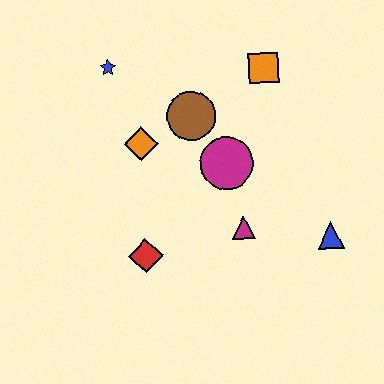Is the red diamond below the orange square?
Yes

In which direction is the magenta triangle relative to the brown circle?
The magenta triangle is below the brown circle.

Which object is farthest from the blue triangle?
The blue star is farthest from the blue triangle.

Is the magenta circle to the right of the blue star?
Yes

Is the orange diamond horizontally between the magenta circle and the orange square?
No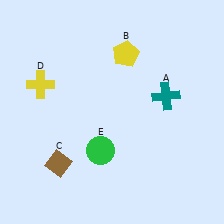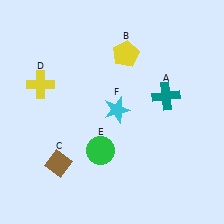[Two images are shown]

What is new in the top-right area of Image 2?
A cyan star (F) was added in the top-right area of Image 2.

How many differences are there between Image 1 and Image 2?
There is 1 difference between the two images.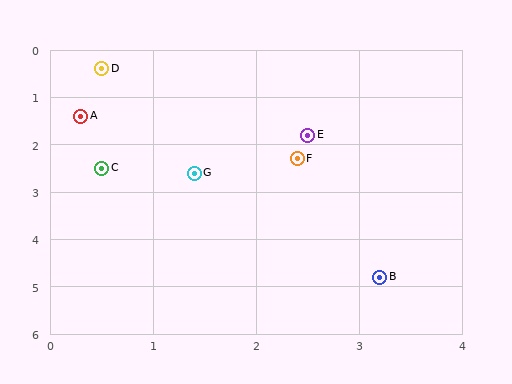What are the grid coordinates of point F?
Point F is at approximately (2.4, 2.3).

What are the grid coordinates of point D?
Point D is at approximately (0.5, 0.4).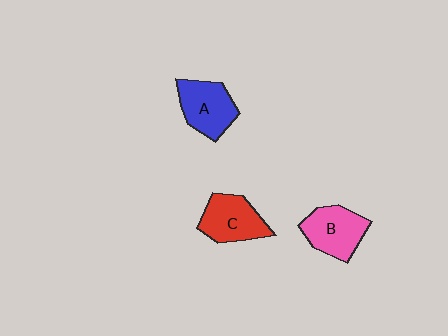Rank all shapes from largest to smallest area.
From largest to smallest: B (pink), A (blue), C (red).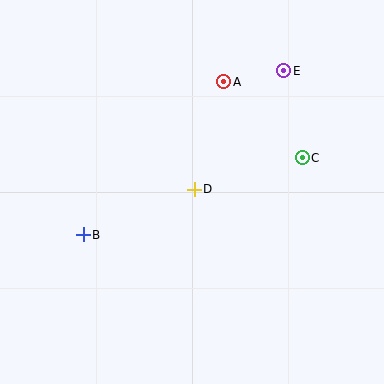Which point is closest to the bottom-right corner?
Point C is closest to the bottom-right corner.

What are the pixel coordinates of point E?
Point E is at (284, 71).